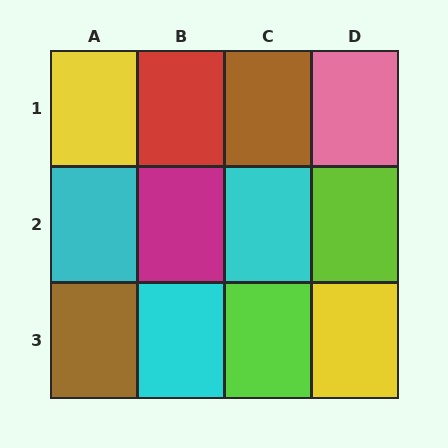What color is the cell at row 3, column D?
Yellow.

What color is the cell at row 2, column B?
Magenta.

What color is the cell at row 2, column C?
Cyan.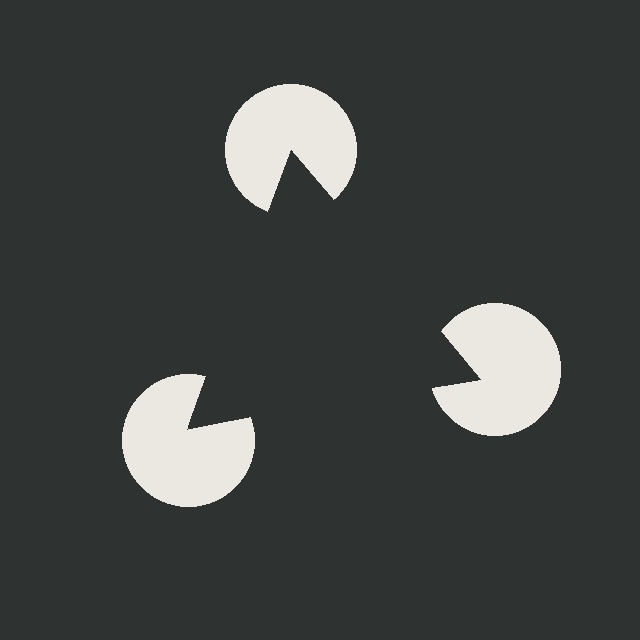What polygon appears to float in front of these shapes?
An illusory triangle — its edges are inferred from the aligned wedge cuts in the pac-man discs, not physically drawn.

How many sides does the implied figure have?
3 sides.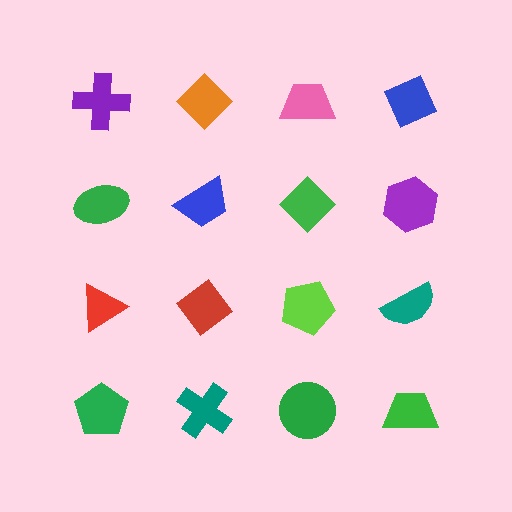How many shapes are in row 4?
4 shapes.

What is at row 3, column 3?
A lime pentagon.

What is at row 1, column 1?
A purple cross.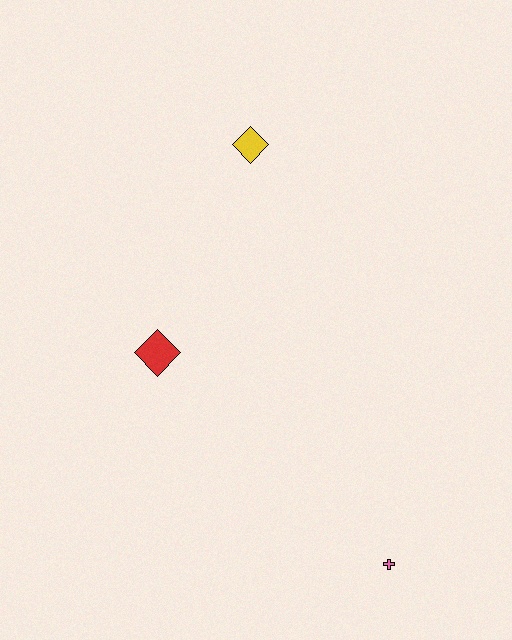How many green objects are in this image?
There are no green objects.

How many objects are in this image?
There are 3 objects.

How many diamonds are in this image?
There are 2 diamonds.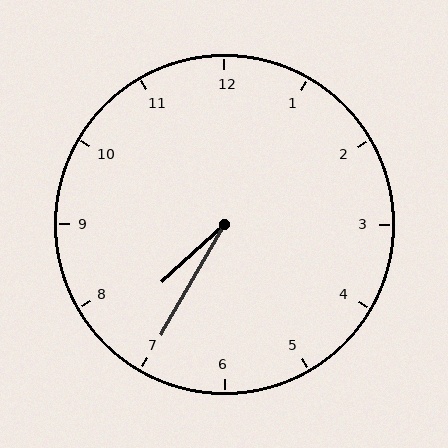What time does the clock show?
7:35.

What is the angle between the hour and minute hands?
Approximately 18 degrees.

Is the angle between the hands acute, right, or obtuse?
It is acute.